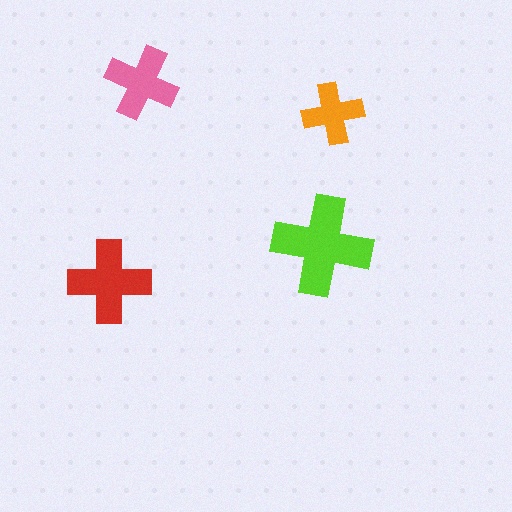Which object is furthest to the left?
The red cross is leftmost.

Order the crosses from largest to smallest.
the lime one, the red one, the pink one, the orange one.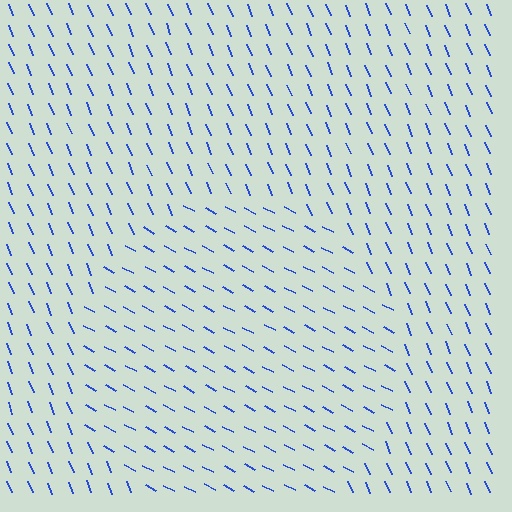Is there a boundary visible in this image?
Yes, there is a texture boundary formed by a change in line orientation.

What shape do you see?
I see a circle.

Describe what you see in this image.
The image is filled with small blue line segments. A circle region in the image has lines oriented differently from the surrounding lines, creating a visible texture boundary.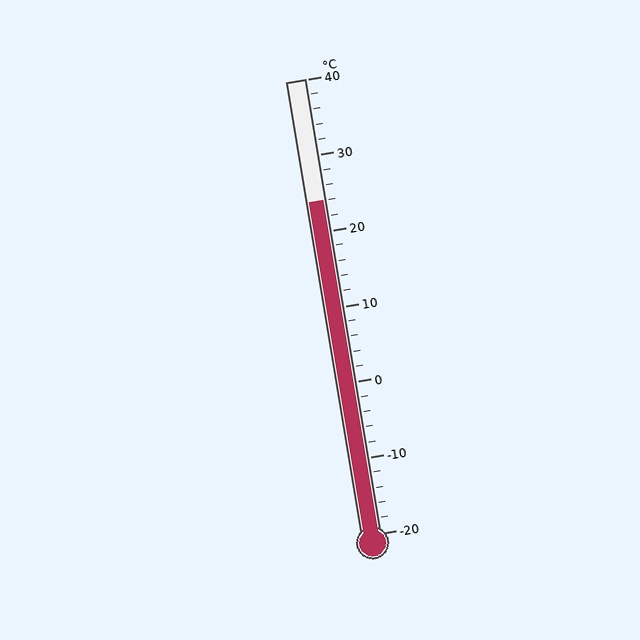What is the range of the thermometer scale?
The thermometer scale ranges from -20°C to 40°C.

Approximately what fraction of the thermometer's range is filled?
The thermometer is filled to approximately 75% of its range.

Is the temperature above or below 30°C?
The temperature is below 30°C.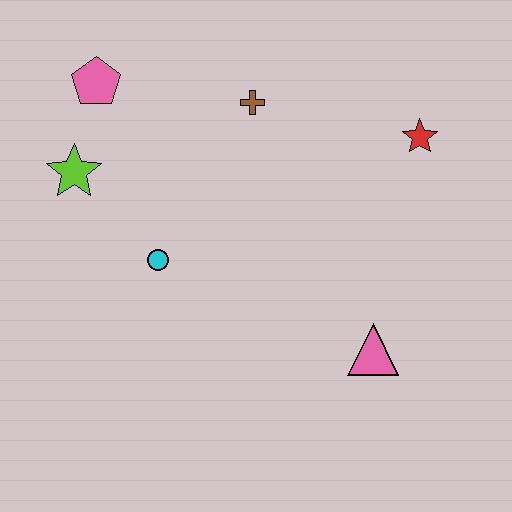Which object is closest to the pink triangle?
The red star is closest to the pink triangle.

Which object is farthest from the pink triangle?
The pink pentagon is farthest from the pink triangle.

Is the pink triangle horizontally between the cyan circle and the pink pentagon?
No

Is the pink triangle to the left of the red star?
Yes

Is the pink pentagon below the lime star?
No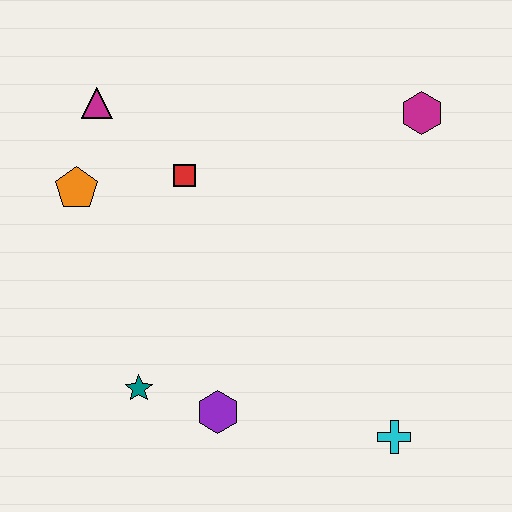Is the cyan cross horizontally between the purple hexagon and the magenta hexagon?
Yes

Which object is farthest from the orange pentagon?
The cyan cross is farthest from the orange pentagon.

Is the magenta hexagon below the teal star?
No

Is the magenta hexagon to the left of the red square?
No